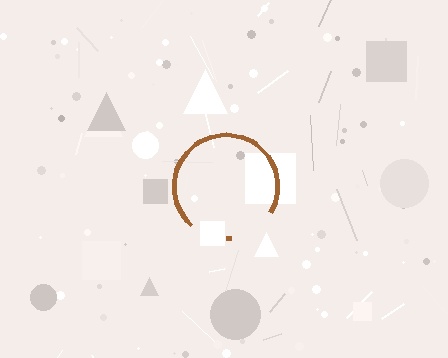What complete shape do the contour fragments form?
The contour fragments form a circle.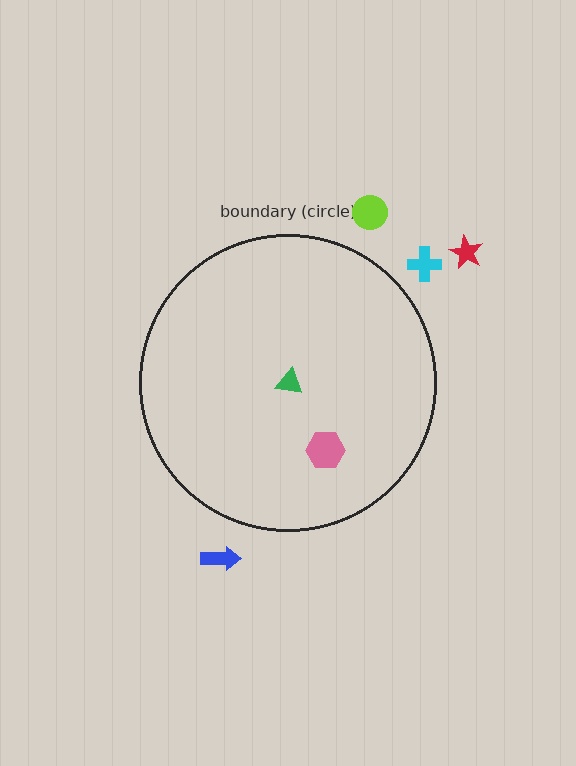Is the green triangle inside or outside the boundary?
Inside.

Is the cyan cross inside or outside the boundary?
Outside.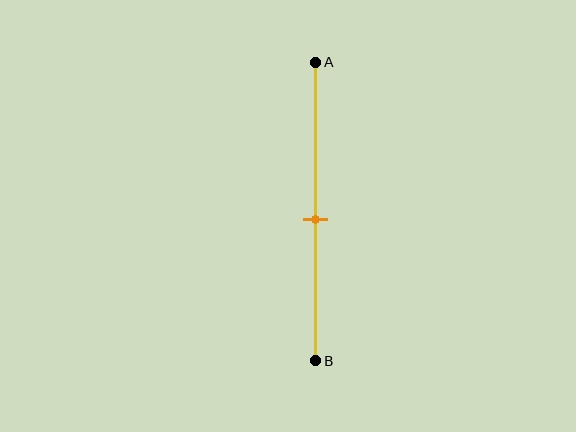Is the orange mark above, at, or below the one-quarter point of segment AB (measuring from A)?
The orange mark is below the one-quarter point of segment AB.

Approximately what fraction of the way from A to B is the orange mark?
The orange mark is approximately 55% of the way from A to B.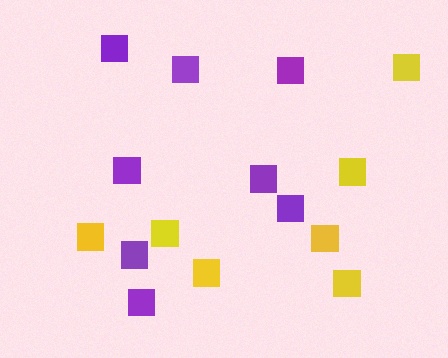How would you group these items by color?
There are 2 groups: one group of purple squares (8) and one group of yellow squares (7).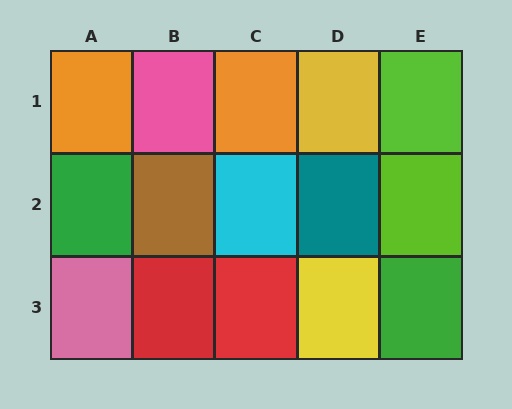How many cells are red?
2 cells are red.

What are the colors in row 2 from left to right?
Green, brown, cyan, teal, lime.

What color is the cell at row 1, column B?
Pink.